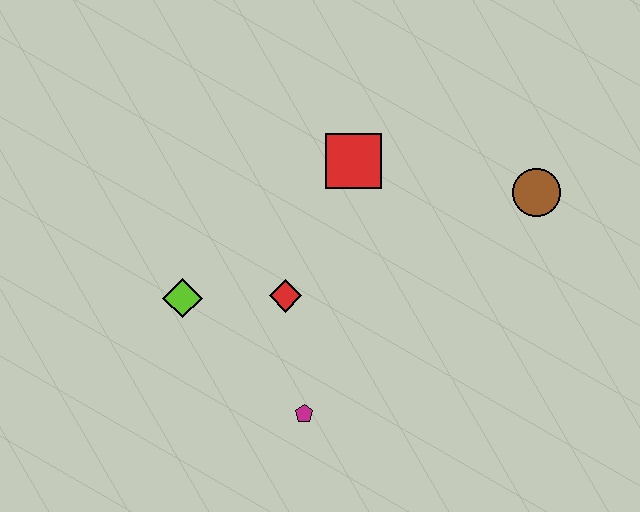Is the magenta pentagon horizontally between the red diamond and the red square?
Yes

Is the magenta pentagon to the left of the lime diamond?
No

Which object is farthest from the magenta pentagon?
The brown circle is farthest from the magenta pentagon.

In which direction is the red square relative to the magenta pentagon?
The red square is above the magenta pentagon.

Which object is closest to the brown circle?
The red square is closest to the brown circle.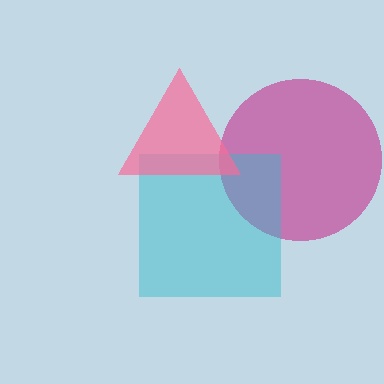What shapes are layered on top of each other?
The layered shapes are: a magenta circle, a cyan square, a pink triangle.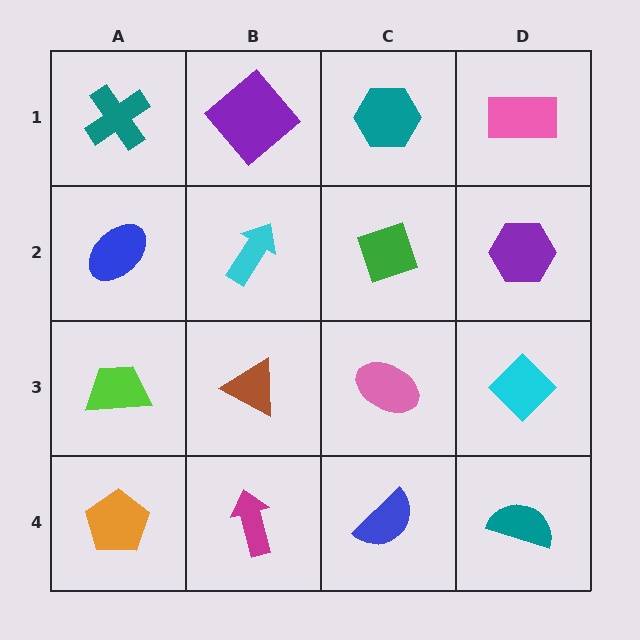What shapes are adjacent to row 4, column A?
A lime trapezoid (row 3, column A), a magenta arrow (row 4, column B).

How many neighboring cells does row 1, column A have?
2.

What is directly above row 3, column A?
A blue ellipse.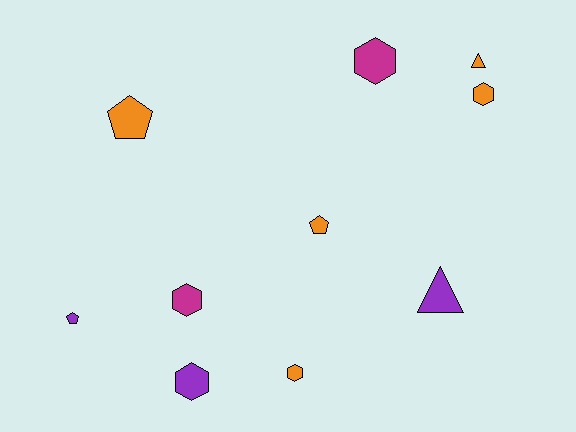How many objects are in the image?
There are 10 objects.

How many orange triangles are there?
There is 1 orange triangle.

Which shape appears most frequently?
Hexagon, with 5 objects.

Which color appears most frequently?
Orange, with 5 objects.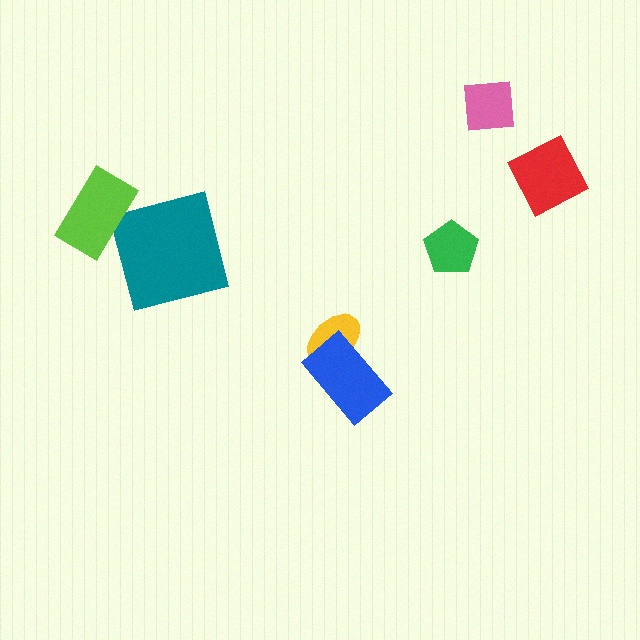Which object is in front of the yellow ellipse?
The blue rectangle is in front of the yellow ellipse.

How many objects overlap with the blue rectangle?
1 object overlaps with the blue rectangle.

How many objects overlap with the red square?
0 objects overlap with the red square.